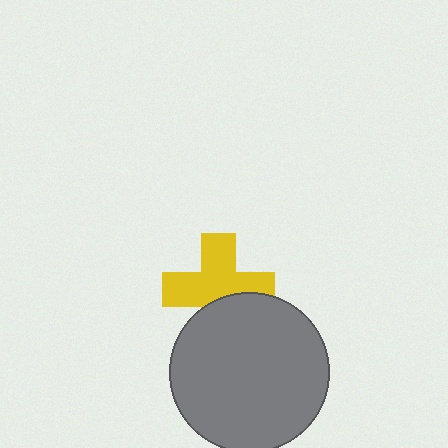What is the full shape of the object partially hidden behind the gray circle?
The partially hidden object is a yellow cross.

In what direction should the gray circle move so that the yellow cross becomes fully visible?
The gray circle should move down. That is the shortest direction to clear the overlap and leave the yellow cross fully visible.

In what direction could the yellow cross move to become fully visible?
The yellow cross could move up. That would shift it out from behind the gray circle entirely.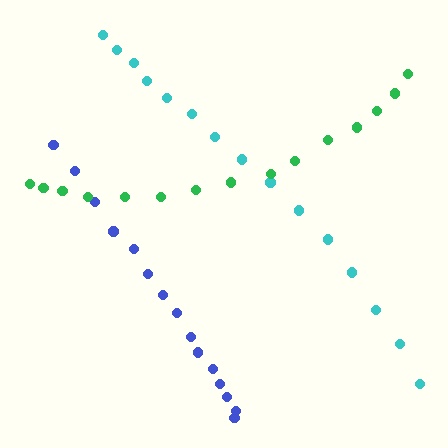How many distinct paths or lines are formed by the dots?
There are 3 distinct paths.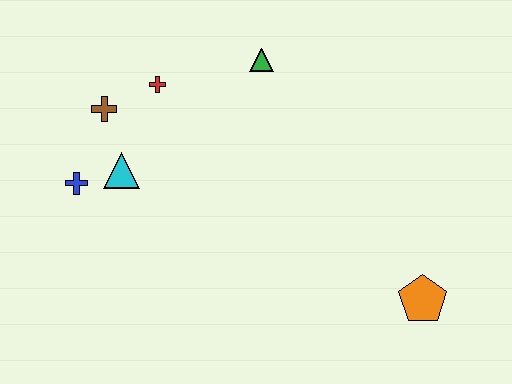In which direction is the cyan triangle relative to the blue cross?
The cyan triangle is to the right of the blue cross.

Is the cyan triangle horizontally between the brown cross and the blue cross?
No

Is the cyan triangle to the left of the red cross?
Yes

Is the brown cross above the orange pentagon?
Yes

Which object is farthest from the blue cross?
The orange pentagon is farthest from the blue cross.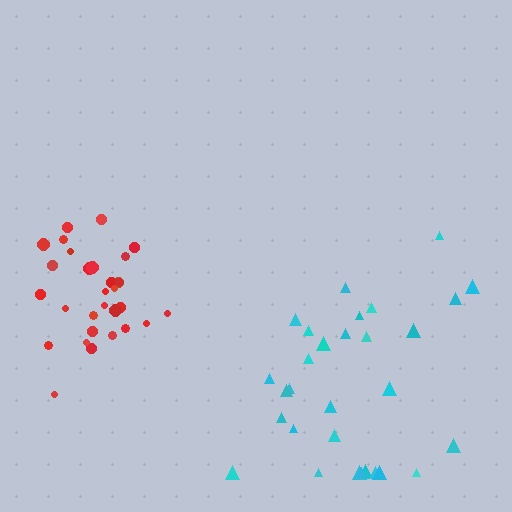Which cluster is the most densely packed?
Red.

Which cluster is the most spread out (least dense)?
Cyan.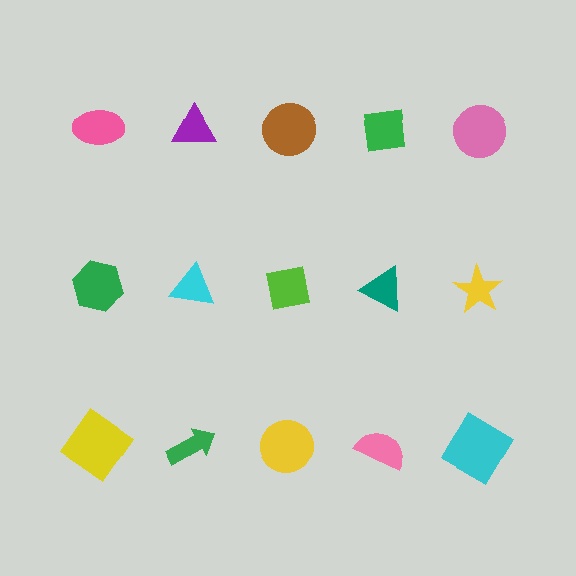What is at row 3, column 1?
A yellow diamond.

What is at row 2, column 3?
A lime square.